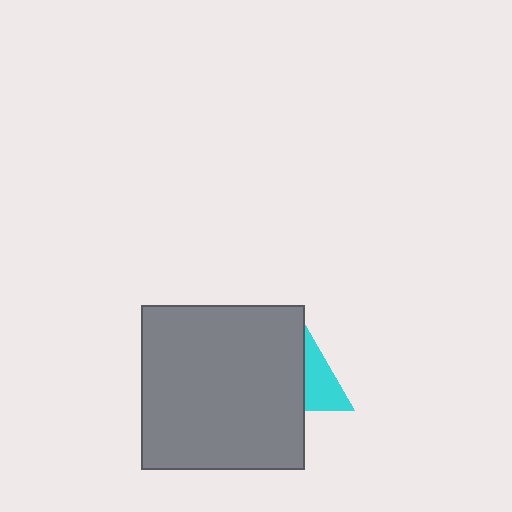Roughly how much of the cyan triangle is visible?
A small part of it is visible (roughly 34%).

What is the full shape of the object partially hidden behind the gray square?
The partially hidden object is a cyan triangle.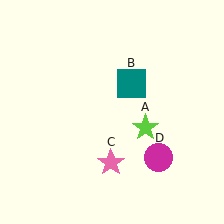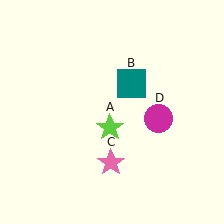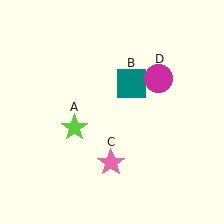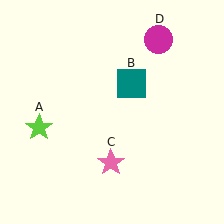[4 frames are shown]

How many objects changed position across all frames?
2 objects changed position: lime star (object A), magenta circle (object D).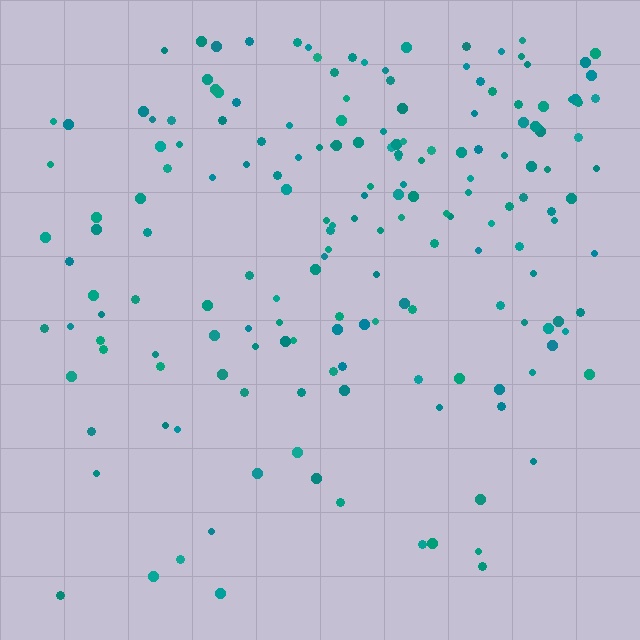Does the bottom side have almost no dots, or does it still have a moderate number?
Still a moderate number, just noticeably fewer than the top.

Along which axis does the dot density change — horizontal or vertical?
Vertical.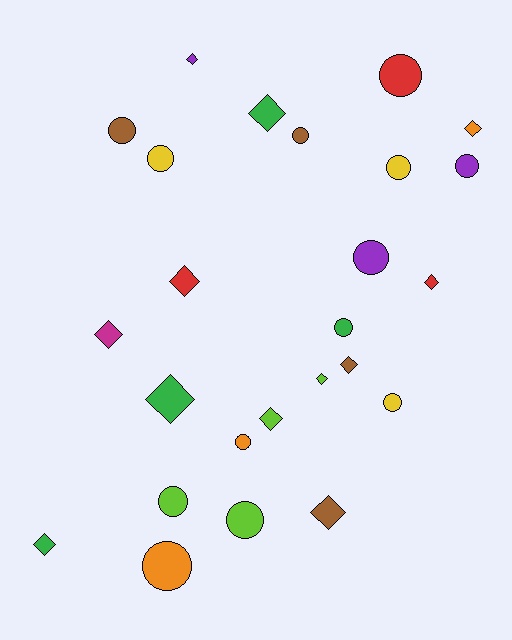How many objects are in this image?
There are 25 objects.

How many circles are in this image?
There are 13 circles.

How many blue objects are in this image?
There are no blue objects.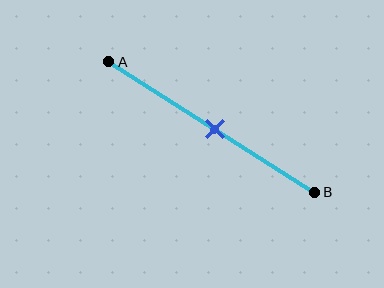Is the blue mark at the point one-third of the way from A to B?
No, the mark is at about 50% from A, not at the 33% one-third point.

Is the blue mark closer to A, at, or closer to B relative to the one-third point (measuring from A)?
The blue mark is closer to point B than the one-third point of segment AB.